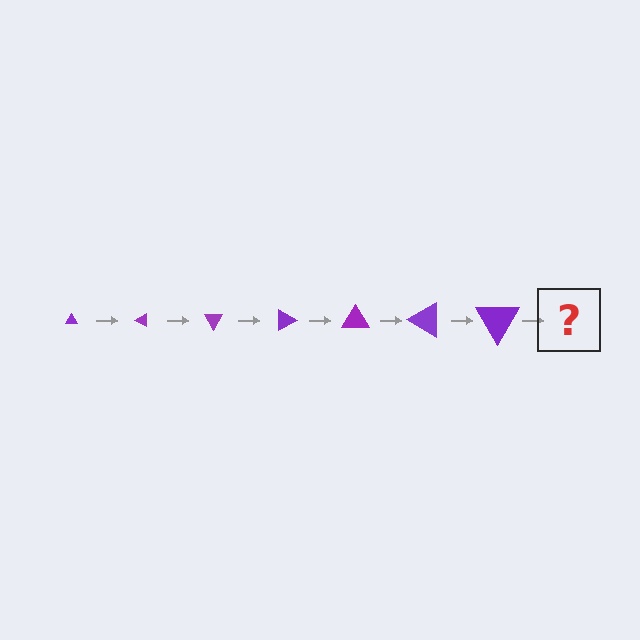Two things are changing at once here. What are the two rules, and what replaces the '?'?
The two rules are that the triangle grows larger each step and it rotates 30 degrees each step. The '?' should be a triangle, larger than the previous one and rotated 210 degrees from the start.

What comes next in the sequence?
The next element should be a triangle, larger than the previous one and rotated 210 degrees from the start.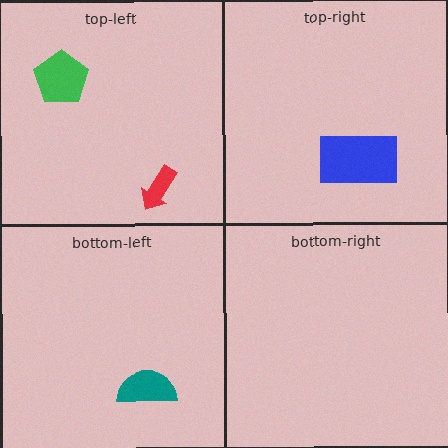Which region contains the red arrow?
The top-left region.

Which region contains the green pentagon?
The top-left region.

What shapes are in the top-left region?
The red arrow, the green pentagon.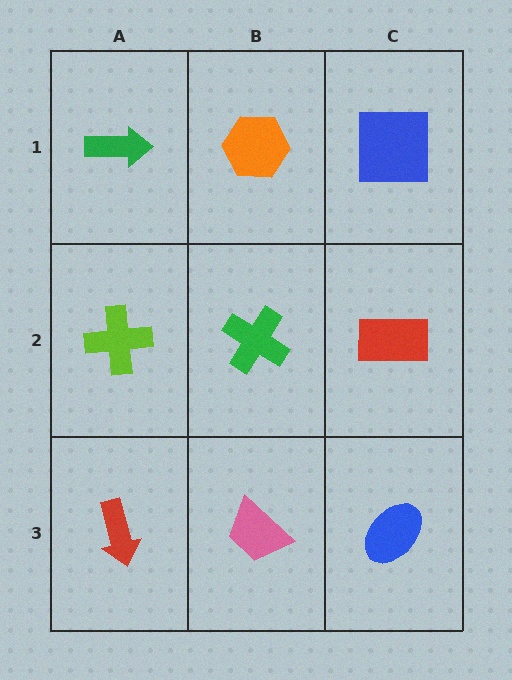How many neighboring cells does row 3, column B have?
3.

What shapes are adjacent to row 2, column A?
A green arrow (row 1, column A), a red arrow (row 3, column A), a green cross (row 2, column B).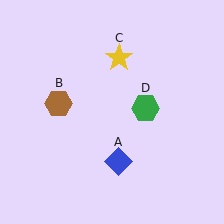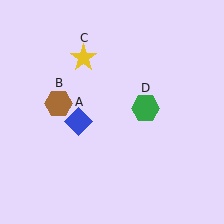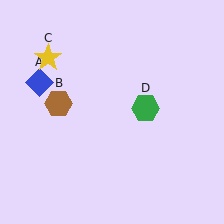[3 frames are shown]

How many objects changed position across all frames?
2 objects changed position: blue diamond (object A), yellow star (object C).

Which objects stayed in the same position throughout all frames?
Brown hexagon (object B) and green hexagon (object D) remained stationary.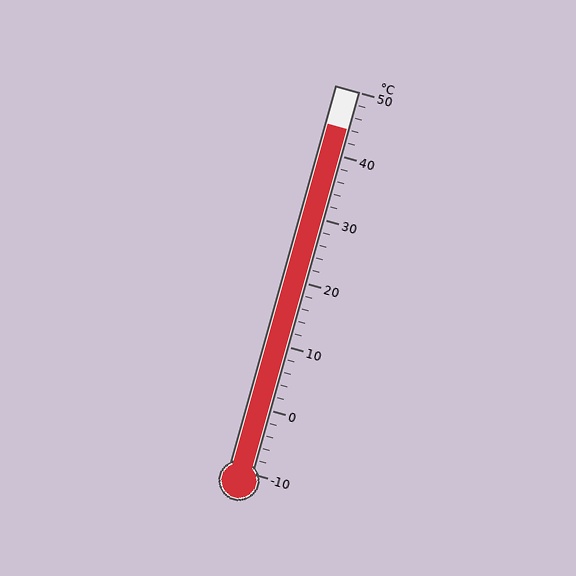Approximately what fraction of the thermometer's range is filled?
The thermometer is filled to approximately 90% of its range.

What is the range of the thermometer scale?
The thermometer scale ranges from -10°C to 50°C.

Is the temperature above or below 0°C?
The temperature is above 0°C.